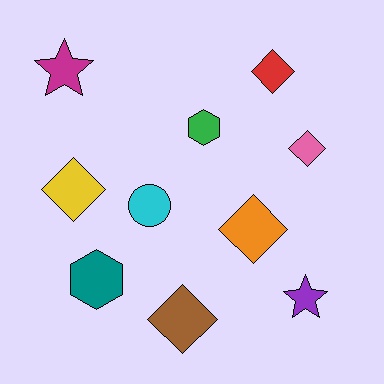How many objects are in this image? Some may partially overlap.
There are 10 objects.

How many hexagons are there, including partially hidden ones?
There are 2 hexagons.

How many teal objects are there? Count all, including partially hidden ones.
There is 1 teal object.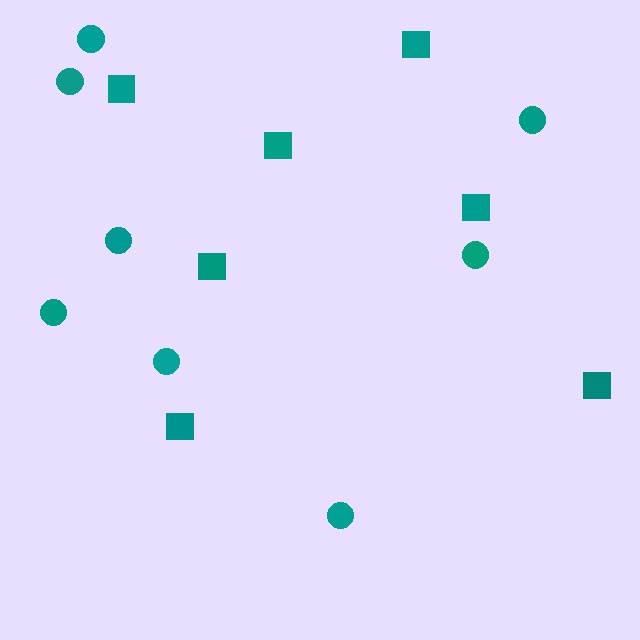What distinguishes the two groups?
There are 2 groups: one group of squares (7) and one group of circles (8).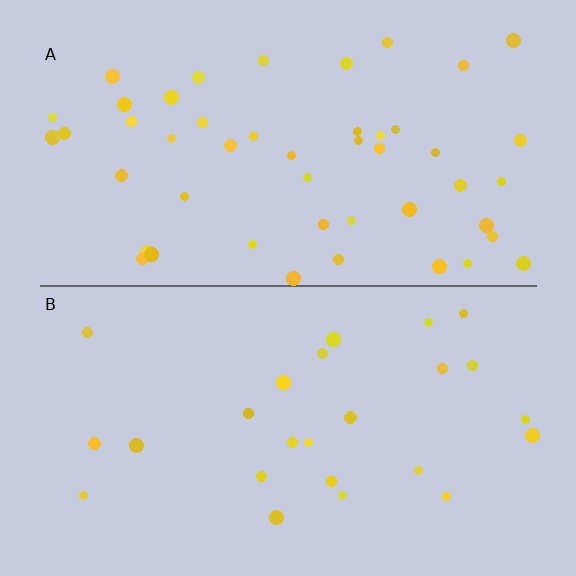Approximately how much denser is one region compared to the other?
Approximately 2.0× — region A over region B.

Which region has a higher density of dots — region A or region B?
A (the top).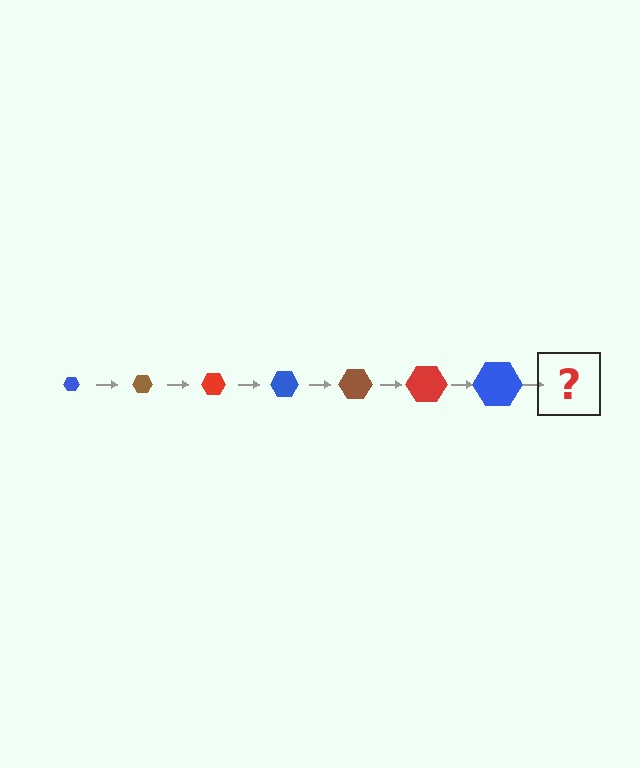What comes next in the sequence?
The next element should be a brown hexagon, larger than the previous one.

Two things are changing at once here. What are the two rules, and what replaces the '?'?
The two rules are that the hexagon grows larger each step and the color cycles through blue, brown, and red. The '?' should be a brown hexagon, larger than the previous one.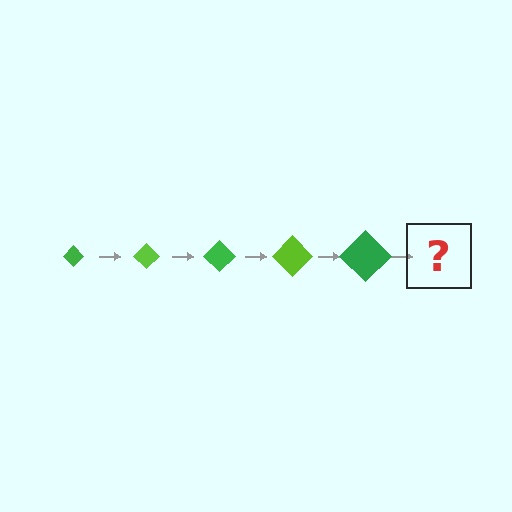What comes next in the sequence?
The next element should be a lime diamond, larger than the previous one.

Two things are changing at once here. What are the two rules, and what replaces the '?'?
The two rules are that the diamond grows larger each step and the color cycles through green and lime. The '?' should be a lime diamond, larger than the previous one.